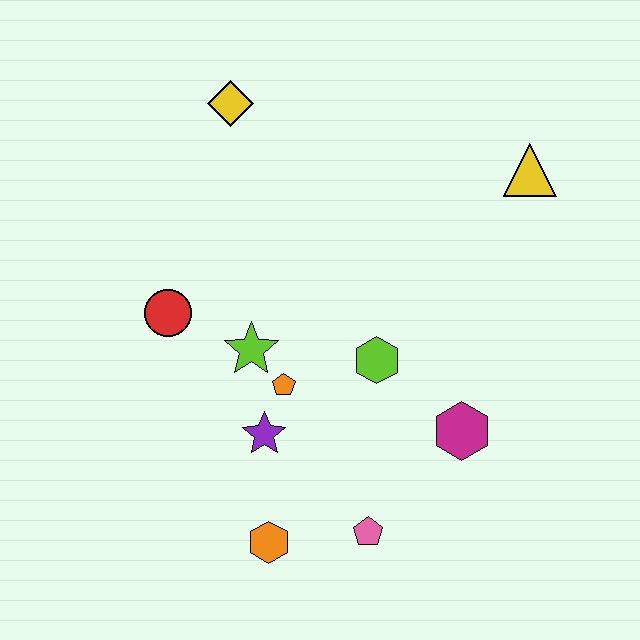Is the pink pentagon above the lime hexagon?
No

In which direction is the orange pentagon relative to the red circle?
The orange pentagon is to the right of the red circle.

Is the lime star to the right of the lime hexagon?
No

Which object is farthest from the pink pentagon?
The yellow diamond is farthest from the pink pentagon.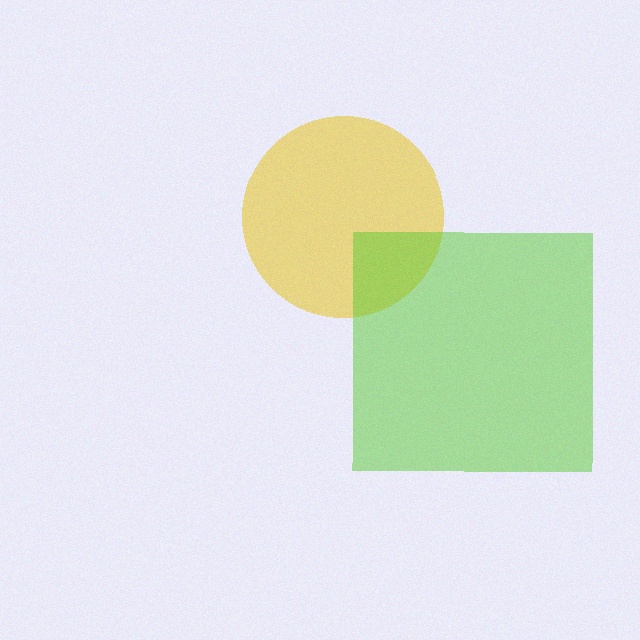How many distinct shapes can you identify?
There are 2 distinct shapes: a yellow circle, a lime square.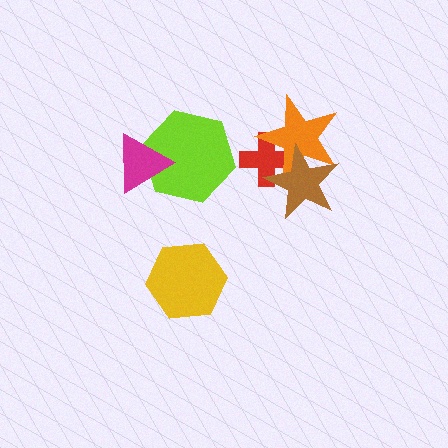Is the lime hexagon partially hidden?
Yes, it is partially covered by another shape.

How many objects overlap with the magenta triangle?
1 object overlaps with the magenta triangle.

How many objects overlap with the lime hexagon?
1 object overlaps with the lime hexagon.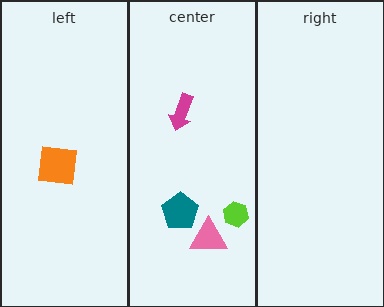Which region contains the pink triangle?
The center region.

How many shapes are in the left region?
1.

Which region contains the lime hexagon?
The center region.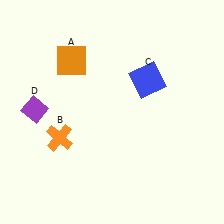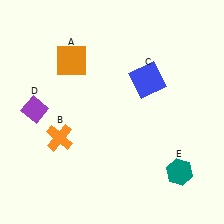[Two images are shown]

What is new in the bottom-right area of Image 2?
A teal hexagon (E) was added in the bottom-right area of Image 2.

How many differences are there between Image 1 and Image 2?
There is 1 difference between the two images.